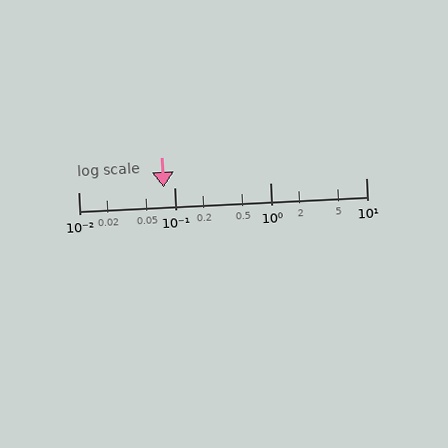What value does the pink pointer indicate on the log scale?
The pointer indicates approximately 0.077.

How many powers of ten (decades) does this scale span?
The scale spans 3 decades, from 0.01 to 10.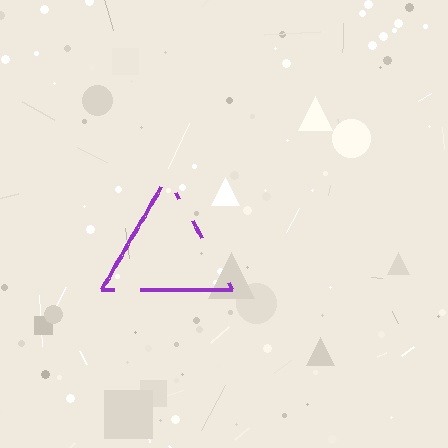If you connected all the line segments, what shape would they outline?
They would outline a triangle.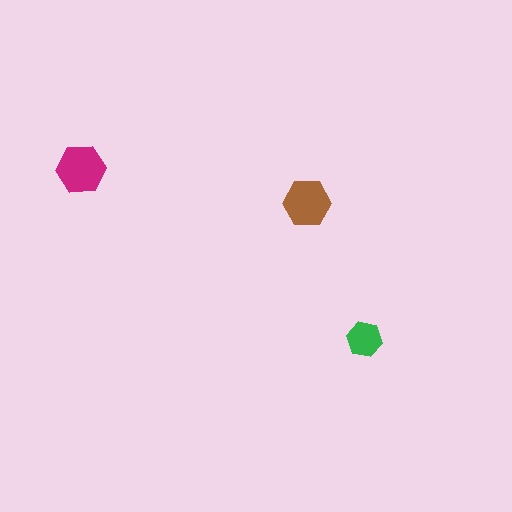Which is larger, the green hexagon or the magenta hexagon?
The magenta one.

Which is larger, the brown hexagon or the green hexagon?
The brown one.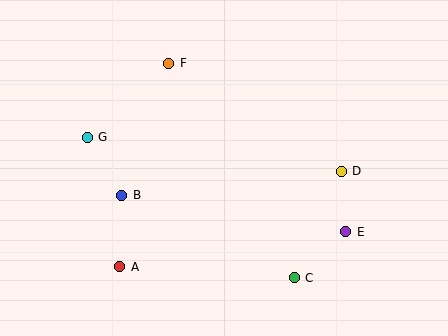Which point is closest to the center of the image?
Point B at (122, 195) is closest to the center.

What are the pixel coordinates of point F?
Point F is at (169, 63).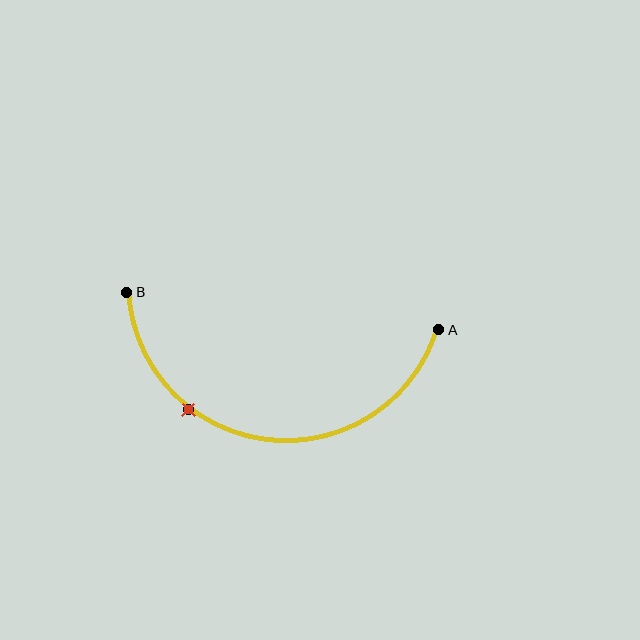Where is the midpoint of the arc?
The arc midpoint is the point on the curve farthest from the straight line joining A and B. It sits below that line.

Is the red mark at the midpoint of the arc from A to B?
No. The red mark lies on the arc but is closer to endpoint B. The arc midpoint would be at the point on the curve equidistant along the arc from both A and B.